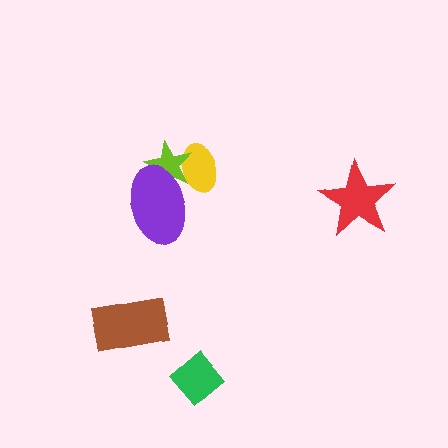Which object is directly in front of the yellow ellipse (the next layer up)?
The lime star is directly in front of the yellow ellipse.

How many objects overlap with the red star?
0 objects overlap with the red star.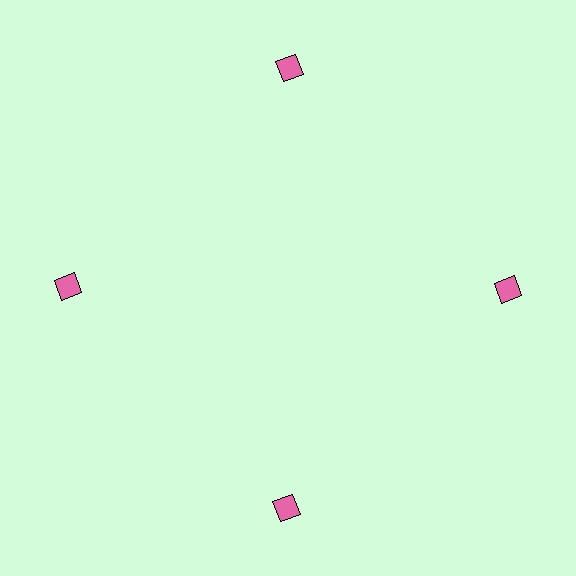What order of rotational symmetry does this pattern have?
This pattern has 4-fold rotational symmetry.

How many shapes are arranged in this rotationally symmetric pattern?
There are 4 shapes, arranged in 4 groups of 1.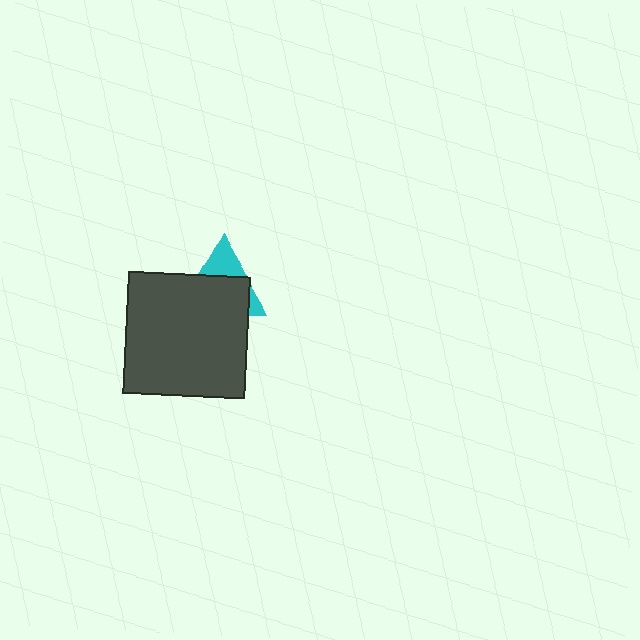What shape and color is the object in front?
The object in front is a dark gray square.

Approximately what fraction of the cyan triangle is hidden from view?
Roughly 67% of the cyan triangle is hidden behind the dark gray square.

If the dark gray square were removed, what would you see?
You would see the complete cyan triangle.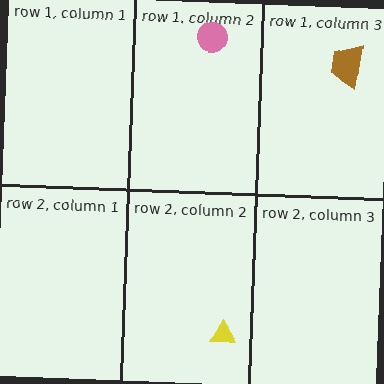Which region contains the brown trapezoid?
The row 1, column 3 region.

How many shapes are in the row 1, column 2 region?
1.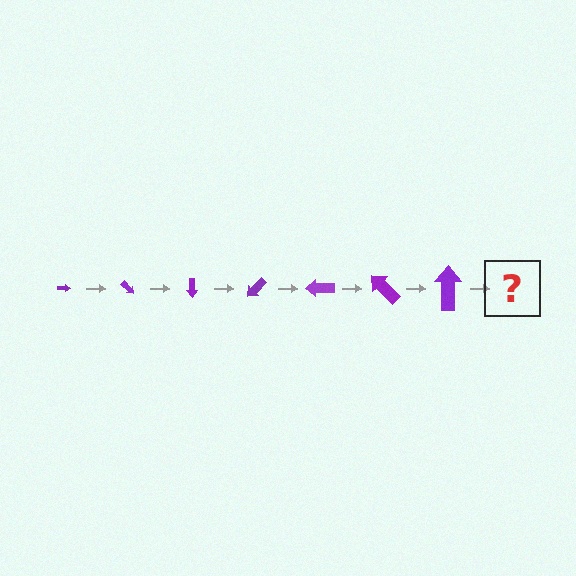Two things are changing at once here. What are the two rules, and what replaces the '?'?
The two rules are that the arrow grows larger each step and it rotates 45 degrees each step. The '?' should be an arrow, larger than the previous one and rotated 315 degrees from the start.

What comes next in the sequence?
The next element should be an arrow, larger than the previous one and rotated 315 degrees from the start.